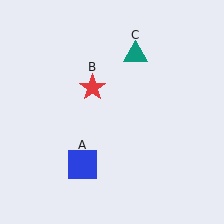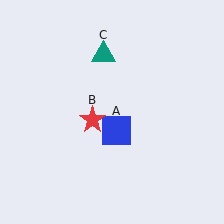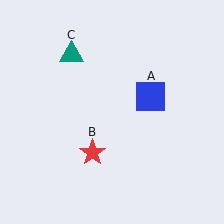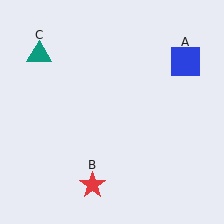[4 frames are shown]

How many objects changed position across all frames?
3 objects changed position: blue square (object A), red star (object B), teal triangle (object C).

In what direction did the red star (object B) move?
The red star (object B) moved down.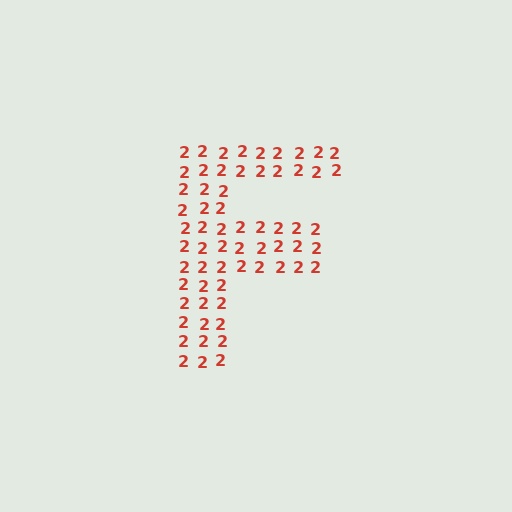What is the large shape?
The large shape is the letter F.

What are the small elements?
The small elements are digit 2's.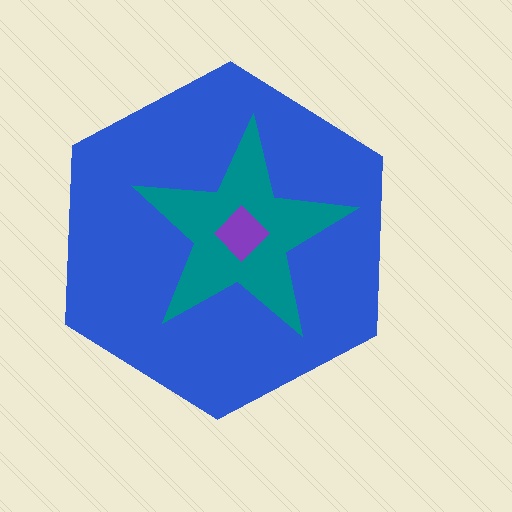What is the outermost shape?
The blue hexagon.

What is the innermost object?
The purple diamond.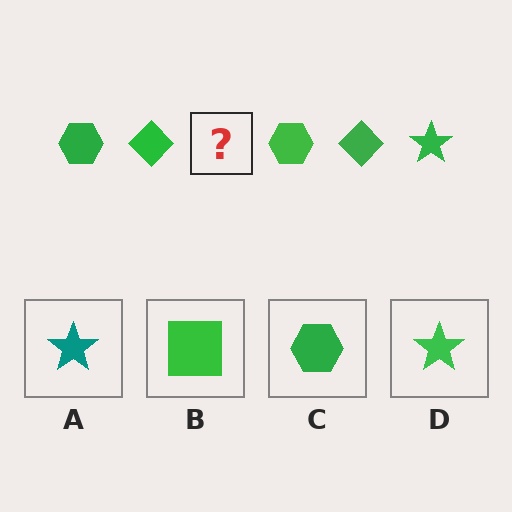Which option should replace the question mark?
Option D.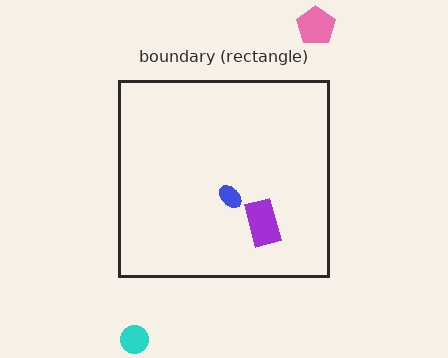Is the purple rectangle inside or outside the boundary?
Inside.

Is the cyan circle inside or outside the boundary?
Outside.